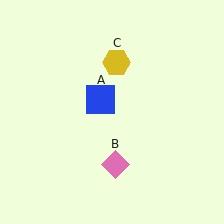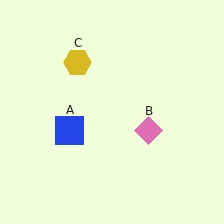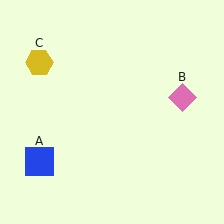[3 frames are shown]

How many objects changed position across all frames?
3 objects changed position: blue square (object A), pink diamond (object B), yellow hexagon (object C).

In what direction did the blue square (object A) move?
The blue square (object A) moved down and to the left.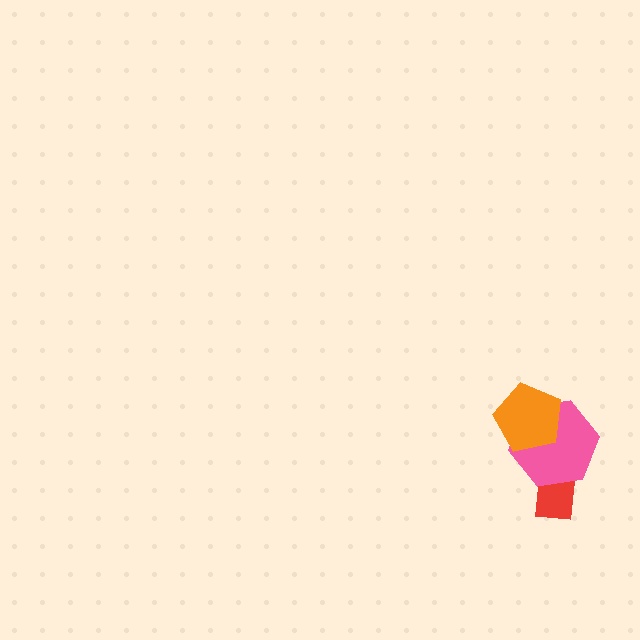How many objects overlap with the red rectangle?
1 object overlaps with the red rectangle.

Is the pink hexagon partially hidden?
Yes, it is partially covered by another shape.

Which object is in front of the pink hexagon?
The orange pentagon is in front of the pink hexagon.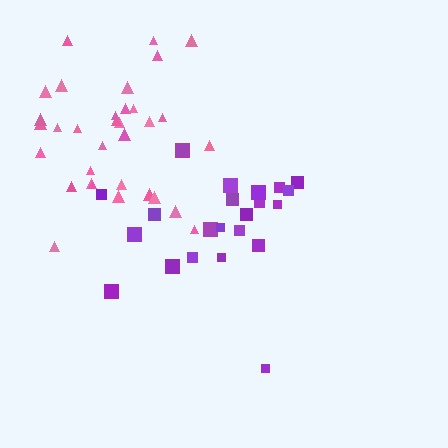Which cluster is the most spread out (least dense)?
Pink.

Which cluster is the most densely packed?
Purple.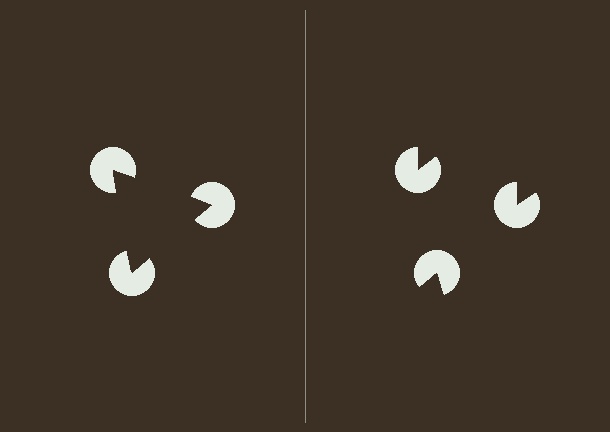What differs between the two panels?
The pac-man discs are positioned identically on both sides; only the wedge orientations differ. On the left they align to a triangle; on the right they are misaligned.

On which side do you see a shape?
An illusory triangle appears on the left side. On the right side the wedge cuts are rotated, so no coherent shape forms.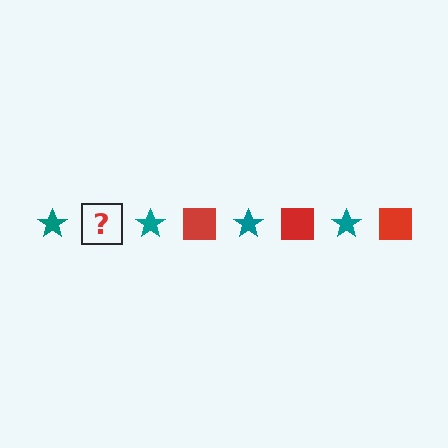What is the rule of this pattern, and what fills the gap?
The rule is that the pattern alternates between teal star and red square. The gap should be filled with a red square.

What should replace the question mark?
The question mark should be replaced with a red square.